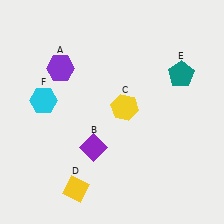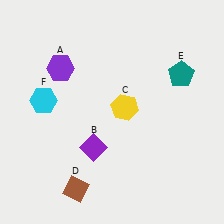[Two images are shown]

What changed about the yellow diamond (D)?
In Image 1, D is yellow. In Image 2, it changed to brown.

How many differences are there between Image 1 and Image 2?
There is 1 difference between the two images.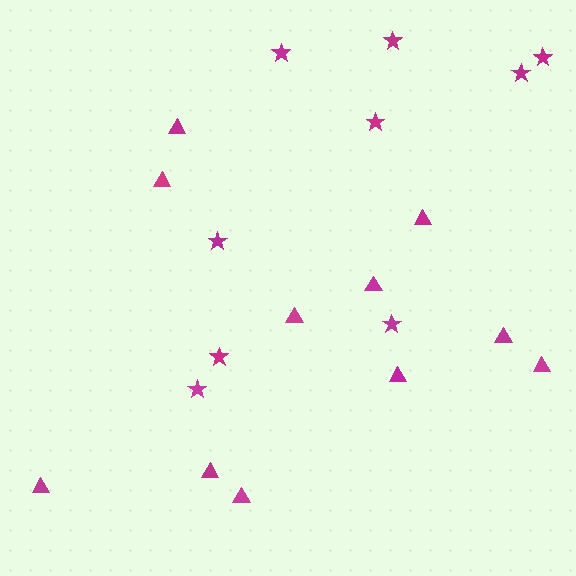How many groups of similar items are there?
There are 2 groups: one group of stars (9) and one group of triangles (11).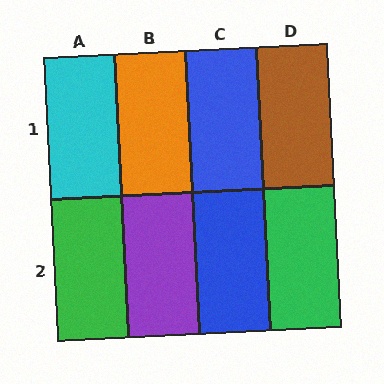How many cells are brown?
1 cell is brown.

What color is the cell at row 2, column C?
Blue.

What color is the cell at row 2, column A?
Green.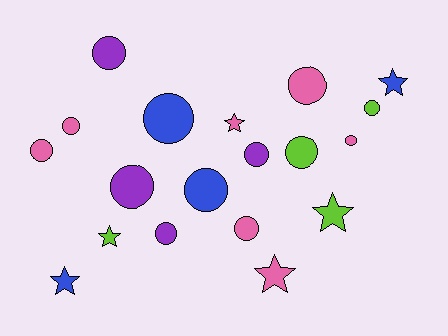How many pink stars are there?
There are 2 pink stars.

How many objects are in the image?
There are 19 objects.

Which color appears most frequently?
Pink, with 7 objects.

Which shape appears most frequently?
Circle, with 13 objects.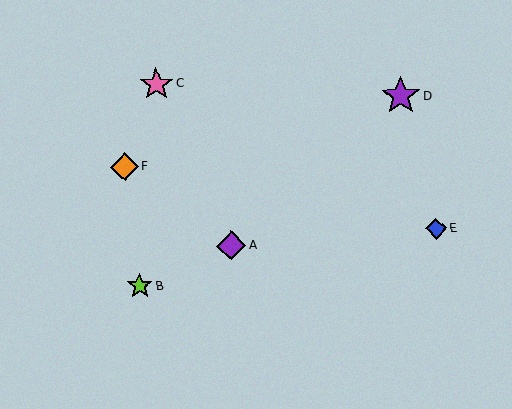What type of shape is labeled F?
Shape F is an orange diamond.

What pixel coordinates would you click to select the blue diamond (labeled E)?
Click at (436, 228) to select the blue diamond E.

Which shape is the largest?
The purple star (labeled D) is the largest.